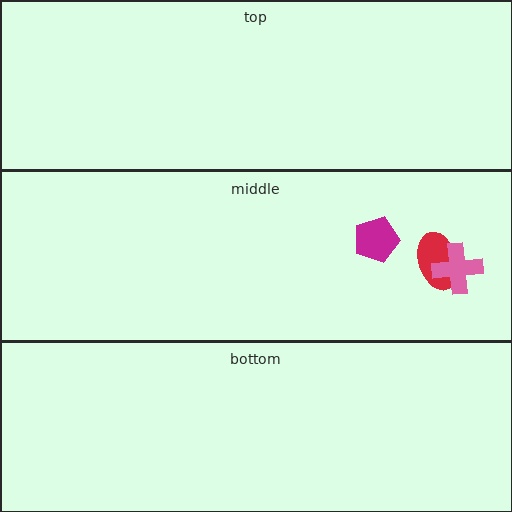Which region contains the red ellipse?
The middle region.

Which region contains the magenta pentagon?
The middle region.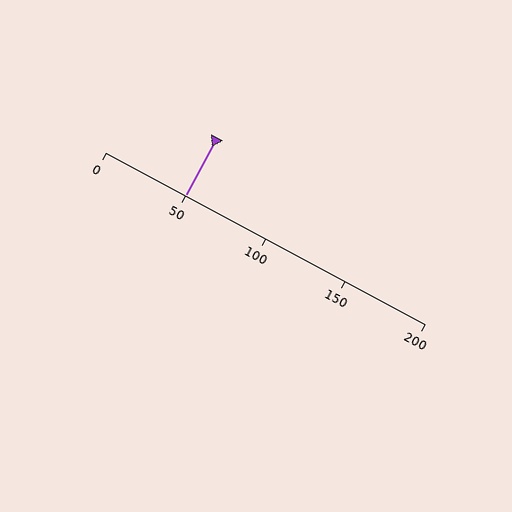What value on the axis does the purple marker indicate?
The marker indicates approximately 50.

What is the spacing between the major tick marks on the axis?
The major ticks are spaced 50 apart.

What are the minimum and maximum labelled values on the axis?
The axis runs from 0 to 200.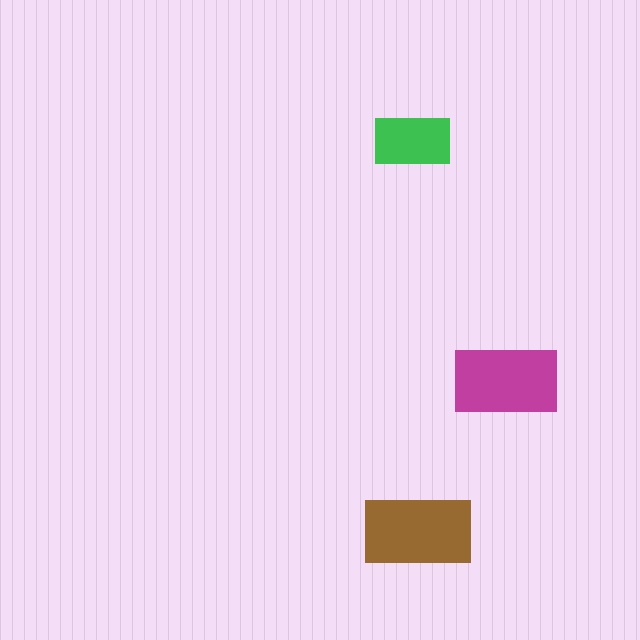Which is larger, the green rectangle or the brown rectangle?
The brown one.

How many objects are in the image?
There are 3 objects in the image.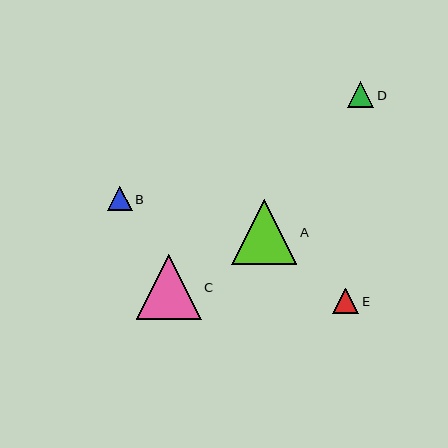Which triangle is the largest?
Triangle C is the largest with a size of approximately 65 pixels.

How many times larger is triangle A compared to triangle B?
Triangle A is approximately 2.7 times the size of triangle B.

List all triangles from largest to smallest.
From largest to smallest: C, A, E, D, B.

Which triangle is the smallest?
Triangle B is the smallest with a size of approximately 24 pixels.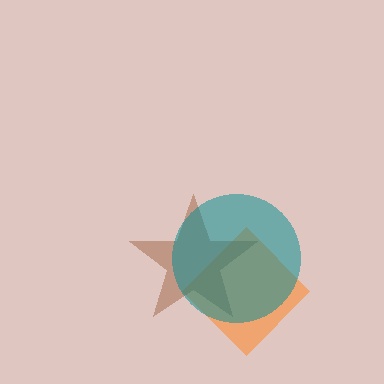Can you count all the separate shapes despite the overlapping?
Yes, there are 3 separate shapes.